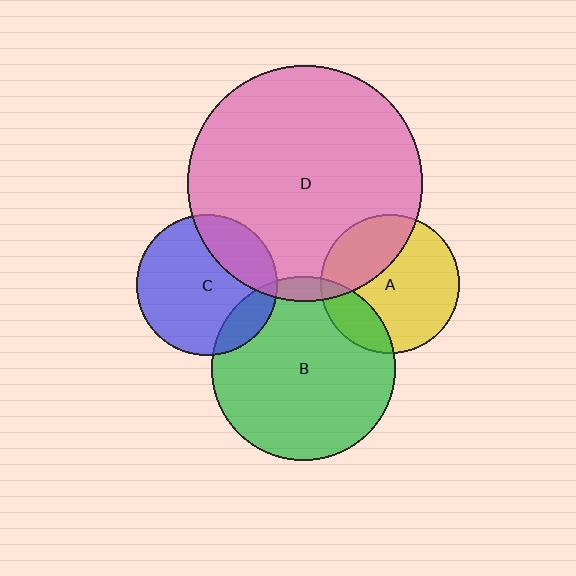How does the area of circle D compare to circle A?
Approximately 2.9 times.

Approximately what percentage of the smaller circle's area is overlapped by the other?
Approximately 20%.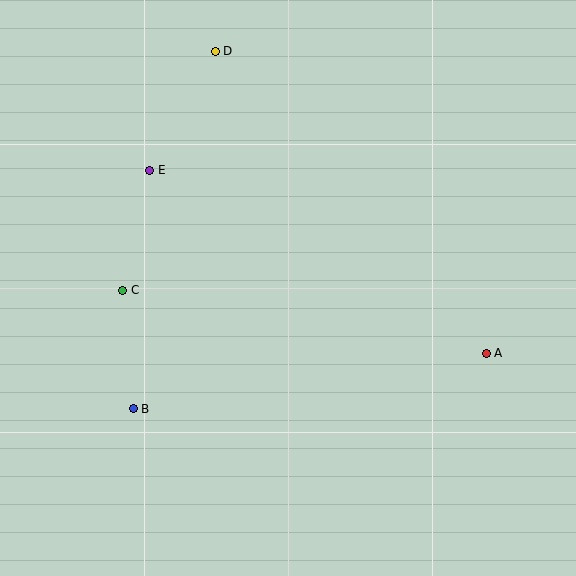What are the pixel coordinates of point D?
Point D is at (215, 51).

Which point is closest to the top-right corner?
Point A is closest to the top-right corner.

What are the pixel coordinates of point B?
Point B is at (133, 409).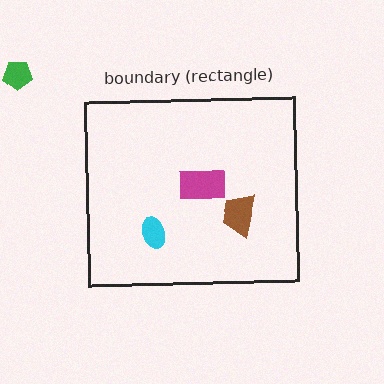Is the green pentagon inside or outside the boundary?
Outside.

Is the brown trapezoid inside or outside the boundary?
Inside.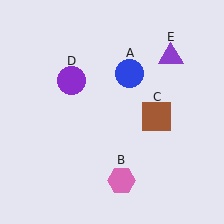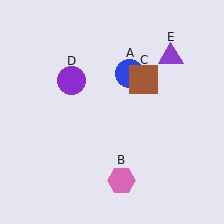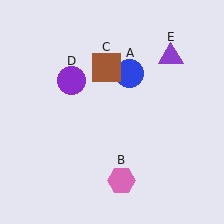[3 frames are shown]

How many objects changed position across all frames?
1 object changed position: brown square (object C).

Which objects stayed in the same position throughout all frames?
Blue circle (object A) and pink hexagon (object B) and purple circle (object D) and purple triangle (object E) remained stationary.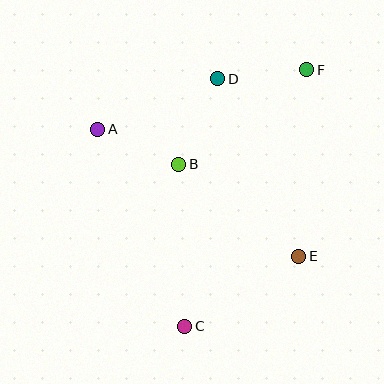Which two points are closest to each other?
Points A and B are closest to each other.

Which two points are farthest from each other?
Points C and F are farthest from each other.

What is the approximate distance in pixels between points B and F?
The distance between B and F is approximately 159 pixels.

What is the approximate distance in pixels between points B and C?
The distance between B and C is approximately 162 pixels.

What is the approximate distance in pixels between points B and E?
The distance between B and E is approximately 151 pixels.